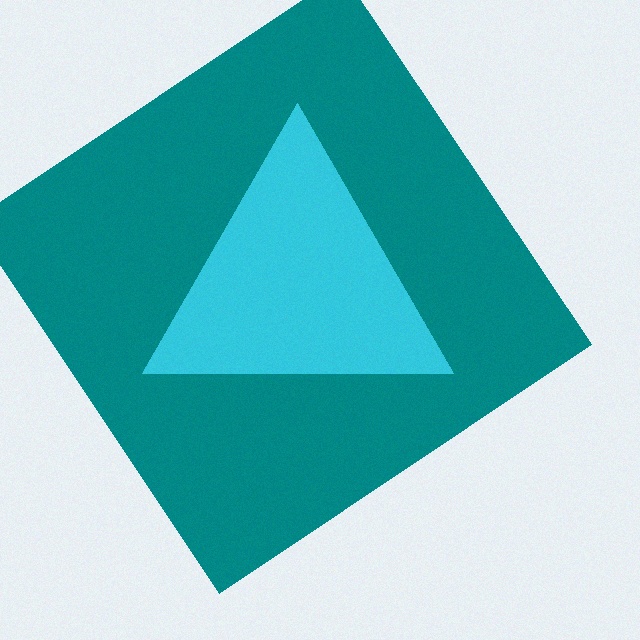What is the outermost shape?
The teal diamond.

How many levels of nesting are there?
2.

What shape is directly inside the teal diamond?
The cyan triangle.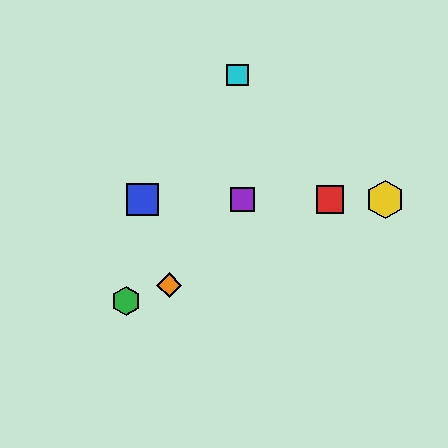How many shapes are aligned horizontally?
4 shapes (the red square, the blue square, the yellow hexagon, the purple square) are aligned horizontally.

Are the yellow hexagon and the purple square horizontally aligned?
Yes, both are at y≈200.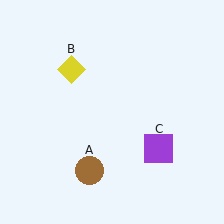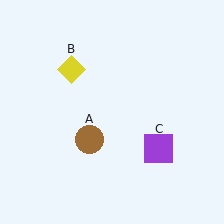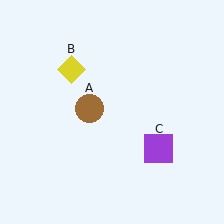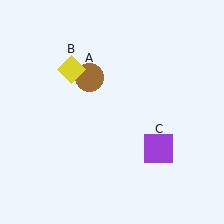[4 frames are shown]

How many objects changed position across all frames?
1 object changed position: brown circle (object A).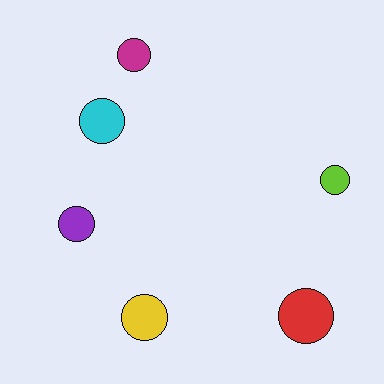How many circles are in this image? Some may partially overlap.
There are 6 circles.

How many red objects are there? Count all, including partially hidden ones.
There is 1 red object.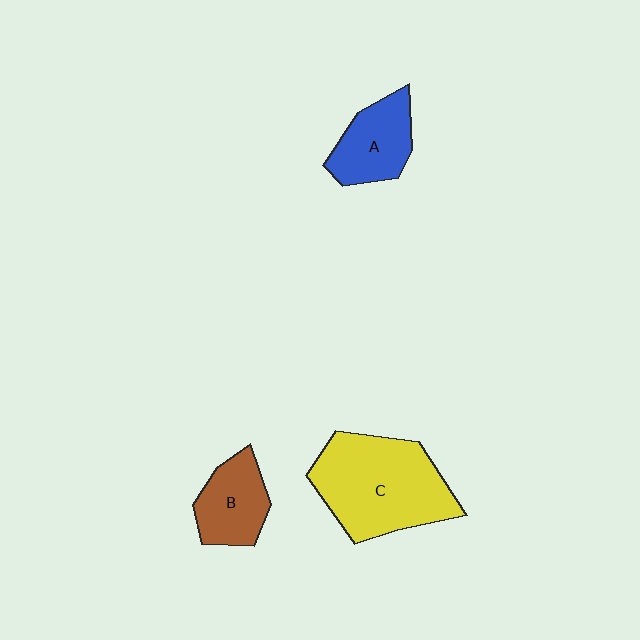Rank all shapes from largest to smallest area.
From largest to smallest: C (yellow), A (blue), B (brown).